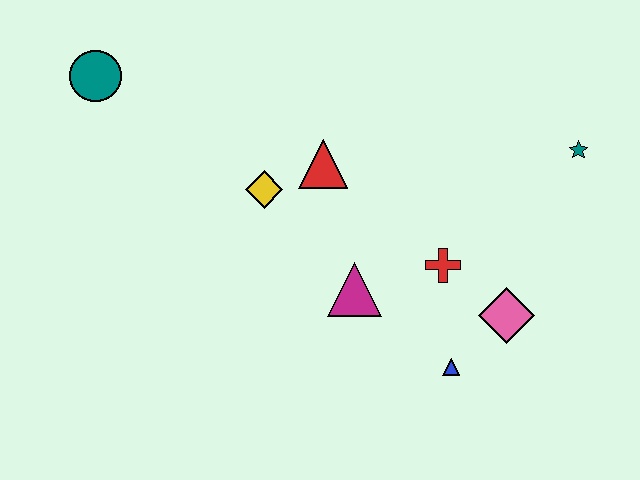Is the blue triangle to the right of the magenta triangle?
Yes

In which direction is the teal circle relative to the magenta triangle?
The teal circle is to the left of the magenta triangle.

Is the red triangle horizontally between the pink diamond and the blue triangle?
No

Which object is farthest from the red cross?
The teal circle is farthest from the red cross.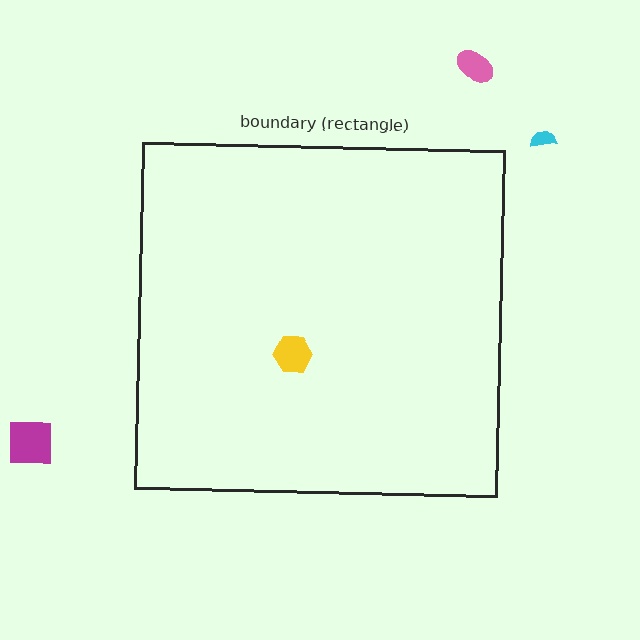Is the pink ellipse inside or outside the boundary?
Outside.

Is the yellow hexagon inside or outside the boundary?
Inside.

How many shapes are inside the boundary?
1 inside, 3 outside.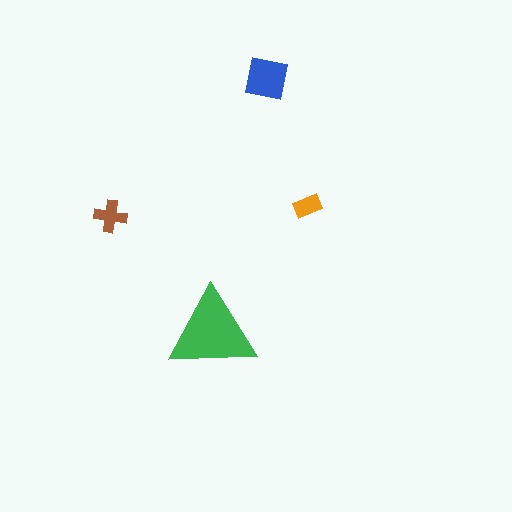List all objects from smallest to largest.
The orange rectangle, the brown cross, the blue square, the green triangle.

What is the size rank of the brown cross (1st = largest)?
3rd.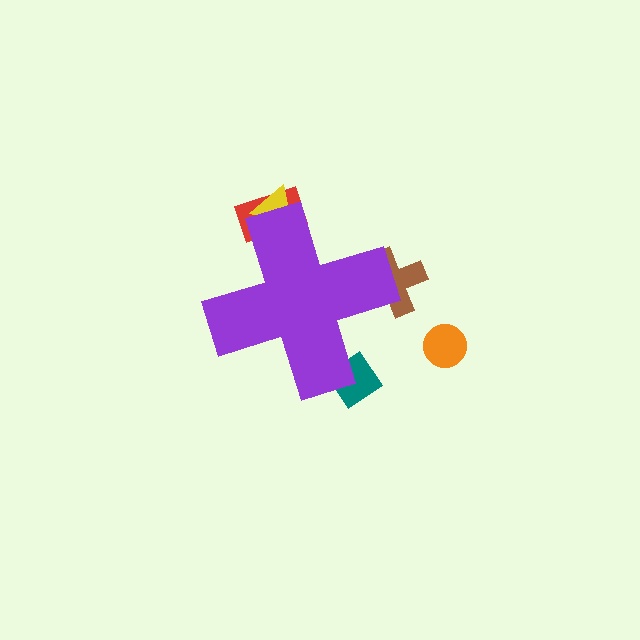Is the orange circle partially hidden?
No, the orange circle is fully visible.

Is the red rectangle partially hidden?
Yes, the red rectangle is partially hidden behind the purple cross.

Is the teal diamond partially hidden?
Yes, the teal diamond is partially hidden behind the purple cross.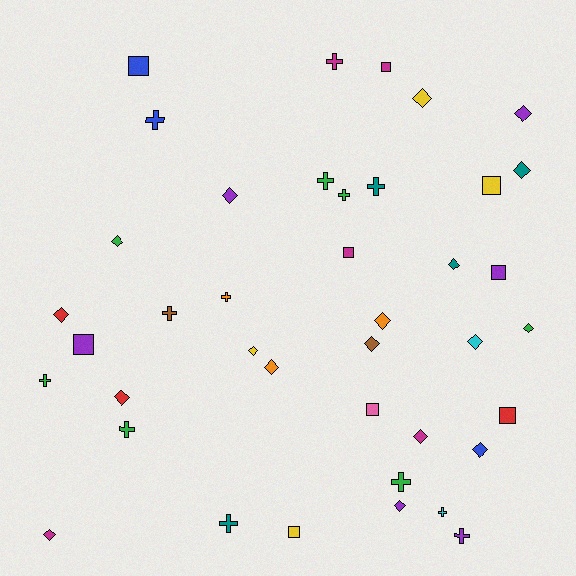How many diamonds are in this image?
There are 18 diamonds.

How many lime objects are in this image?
There are no lime objects.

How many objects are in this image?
There are 40 objects.